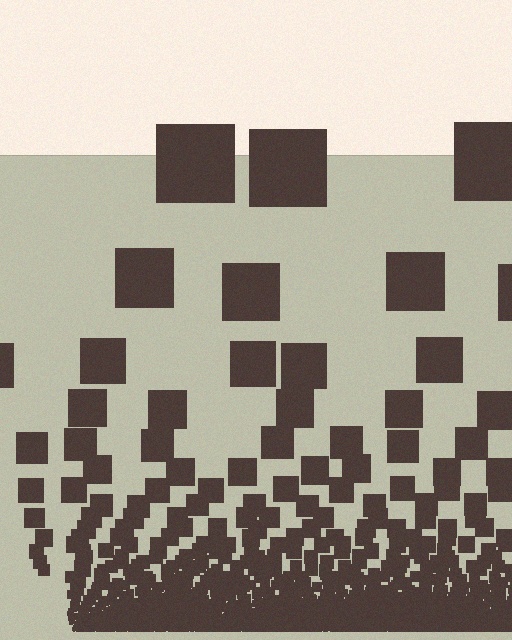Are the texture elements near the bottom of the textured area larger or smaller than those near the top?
Smaller. The gradient is inverted — elements near the bottom are smaller and denser.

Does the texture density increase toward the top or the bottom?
Density increases toward the bottom.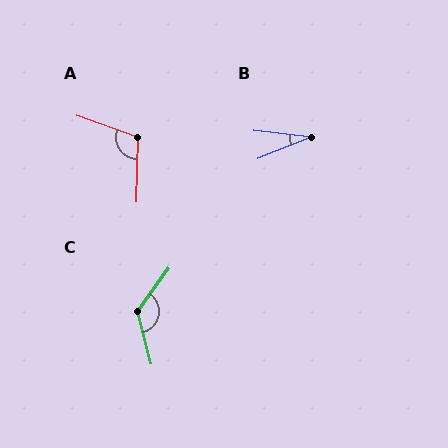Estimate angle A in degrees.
Approximately 108 degrees.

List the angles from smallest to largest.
B (29°), A (108°), C (129°).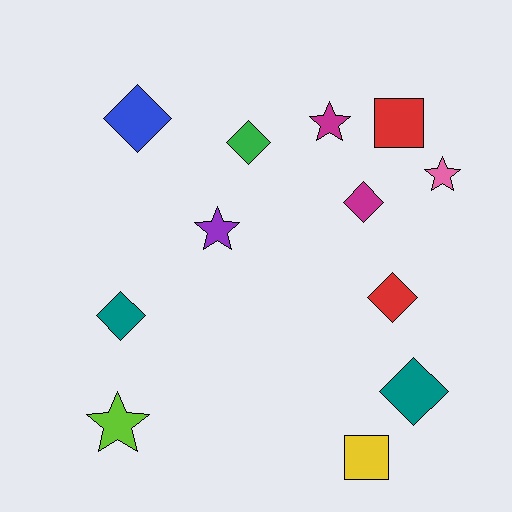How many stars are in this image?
There are 4 stars.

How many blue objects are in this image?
There is 1 blue object.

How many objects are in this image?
There are 12 objects.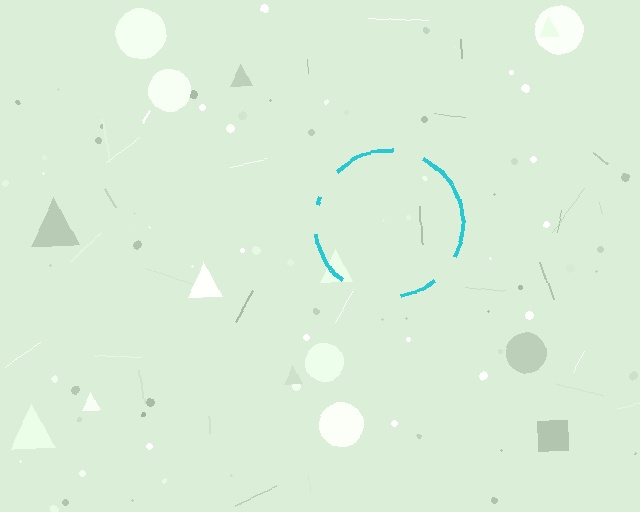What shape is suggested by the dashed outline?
The dashed outline suggests a circle.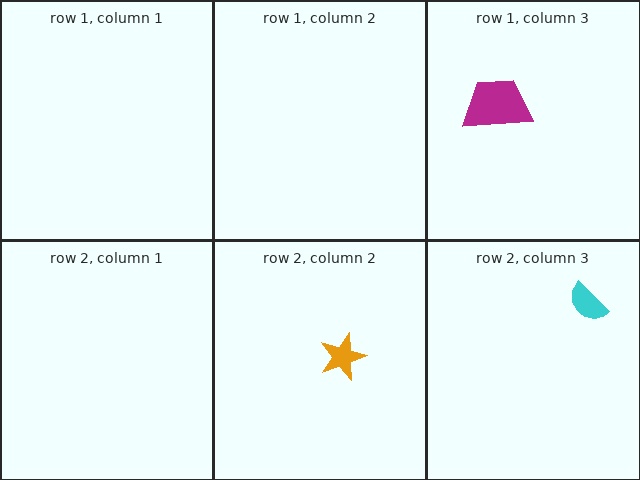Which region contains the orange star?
The row 2, column 2 region.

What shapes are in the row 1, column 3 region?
The magenta trapezoid.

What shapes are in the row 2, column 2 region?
The orange star.